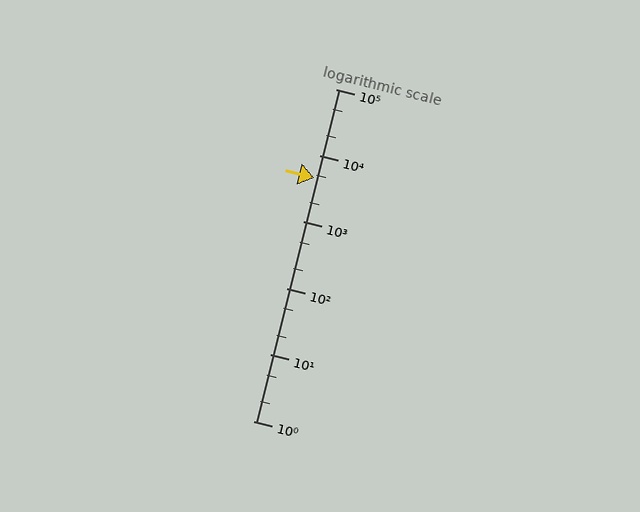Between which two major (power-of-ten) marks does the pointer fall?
The pointer is between 1000 and 10000.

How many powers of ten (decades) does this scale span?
The scale spans 5 decades, from 1 to 100000.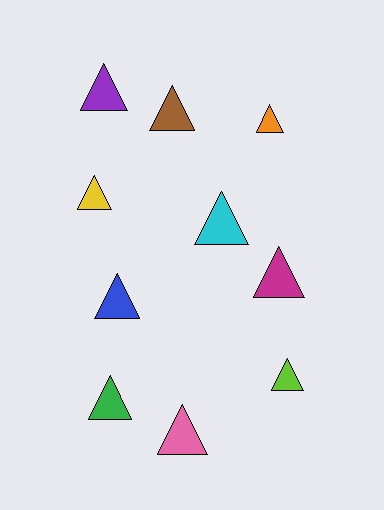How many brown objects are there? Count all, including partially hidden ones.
There is 1 brown object.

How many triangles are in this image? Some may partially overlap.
There are 10 triangles.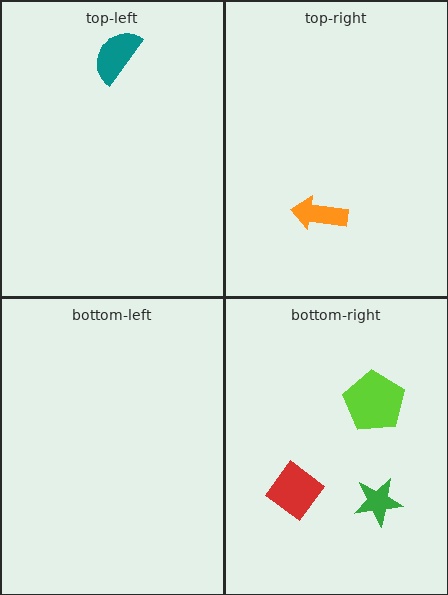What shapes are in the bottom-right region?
The red diamond, the lime pentagon, the green star.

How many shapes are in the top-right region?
1.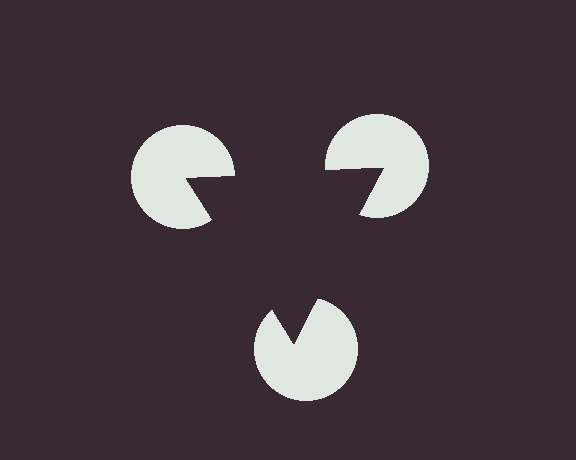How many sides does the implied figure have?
3 sides.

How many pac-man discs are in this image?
There are 3 — one at each vertex of the illusory triangle.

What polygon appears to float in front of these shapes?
An illusory triangle — its edges are inferred from the aligned wedge cuts in the pac-man discs, not physically drawn.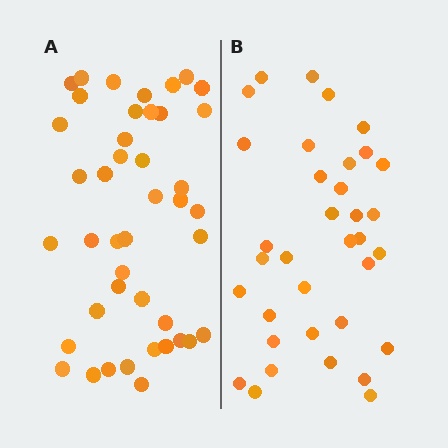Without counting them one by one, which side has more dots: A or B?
Region A (the left region) has more dots.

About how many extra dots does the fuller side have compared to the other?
Region A has roughly 8 or so more dots than region B.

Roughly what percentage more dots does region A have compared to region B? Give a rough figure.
About 25% more.